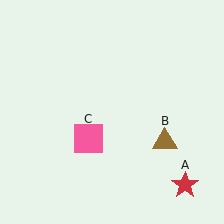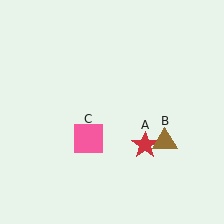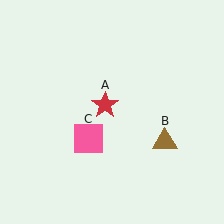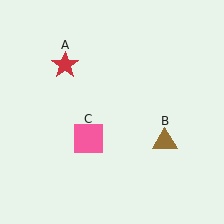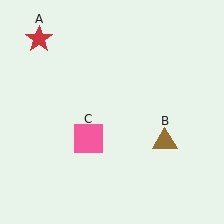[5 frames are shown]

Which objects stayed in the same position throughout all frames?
Brown triangle (object B) and pink square (object C) remained stationary.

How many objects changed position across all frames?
1 object changed position: red star (object A).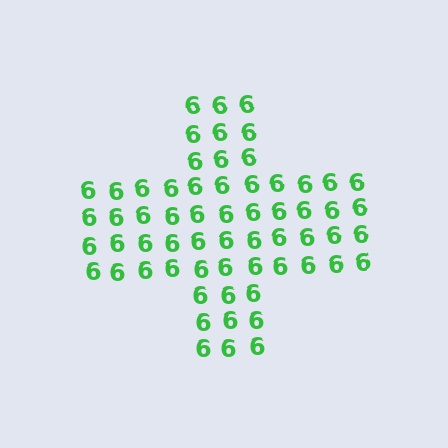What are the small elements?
The small elements are digit 6's.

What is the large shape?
The large shape is a cross.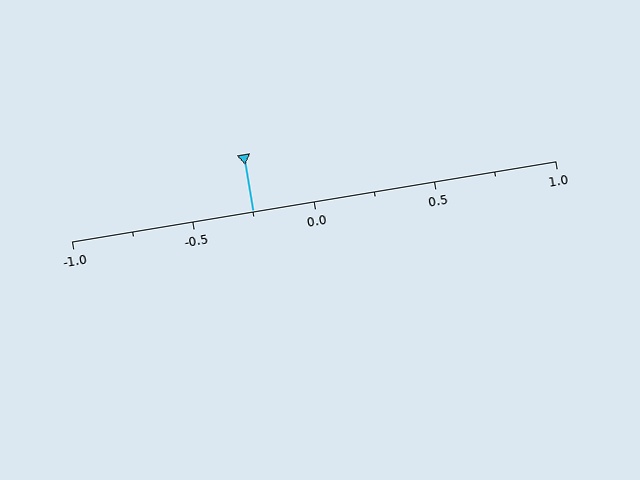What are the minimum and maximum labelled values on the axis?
The axis runs from -1.0 to 1.0.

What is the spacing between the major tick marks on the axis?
The major ticks are spaced 0.5 apart.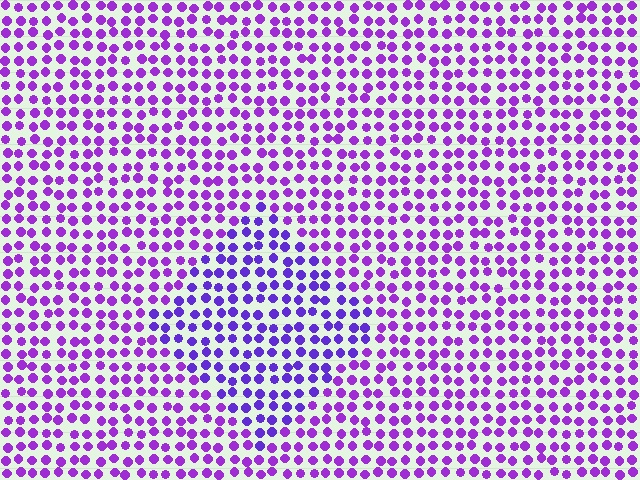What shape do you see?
I see a diamond.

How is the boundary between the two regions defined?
The boundary is defined purely by a slight shift in hue (about 23 degrees). Spacing, size, and orientation are identical on both sides.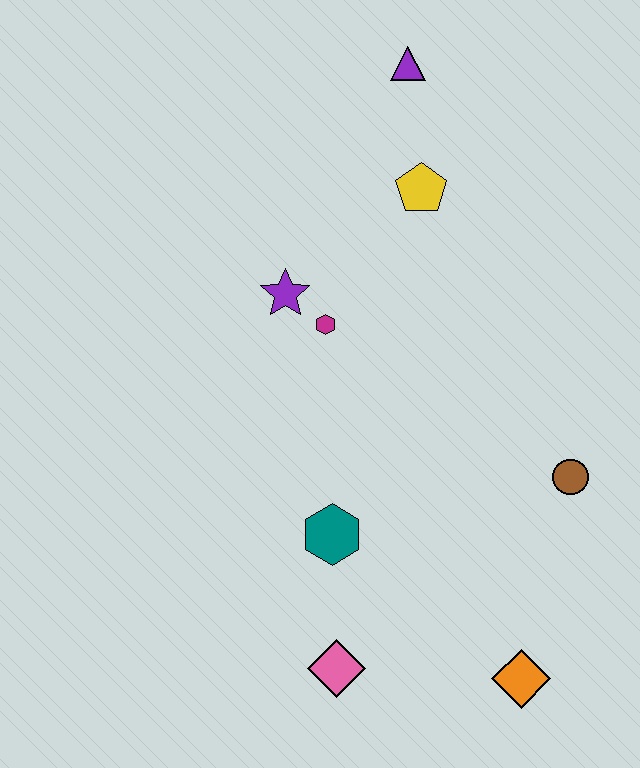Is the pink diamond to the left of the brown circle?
Yes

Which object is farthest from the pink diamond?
The purple triangle is farthest from the pink diamond.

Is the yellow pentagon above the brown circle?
Yes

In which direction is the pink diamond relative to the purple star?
The pink diamond is below the purple star.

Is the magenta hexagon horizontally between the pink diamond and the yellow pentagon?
No